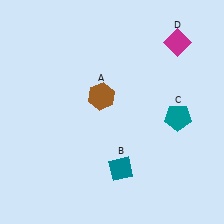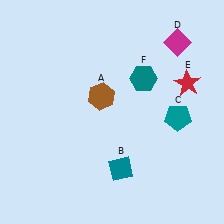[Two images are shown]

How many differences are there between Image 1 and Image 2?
There are 2 differences between the two images.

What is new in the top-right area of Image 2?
A teal hexagon (F) was added in the top-right area of Image 2.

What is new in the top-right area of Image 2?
A red star (E) was added in the top-right area of Image 2.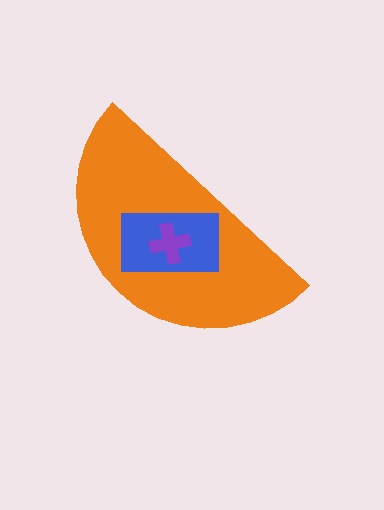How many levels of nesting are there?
3.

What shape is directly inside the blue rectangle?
The purple cross.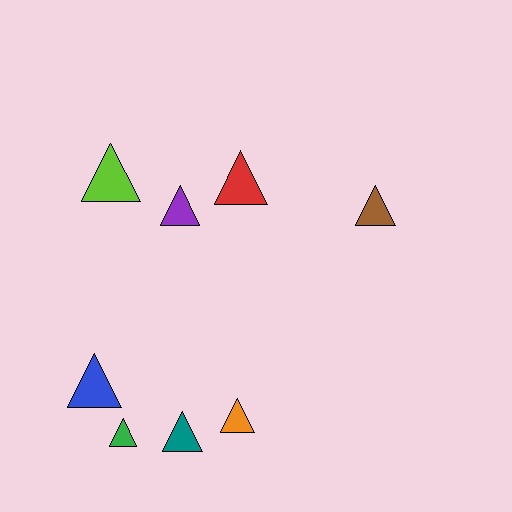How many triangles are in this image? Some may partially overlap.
There are 8 triangles.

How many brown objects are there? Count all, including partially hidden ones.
There is 1 brown object.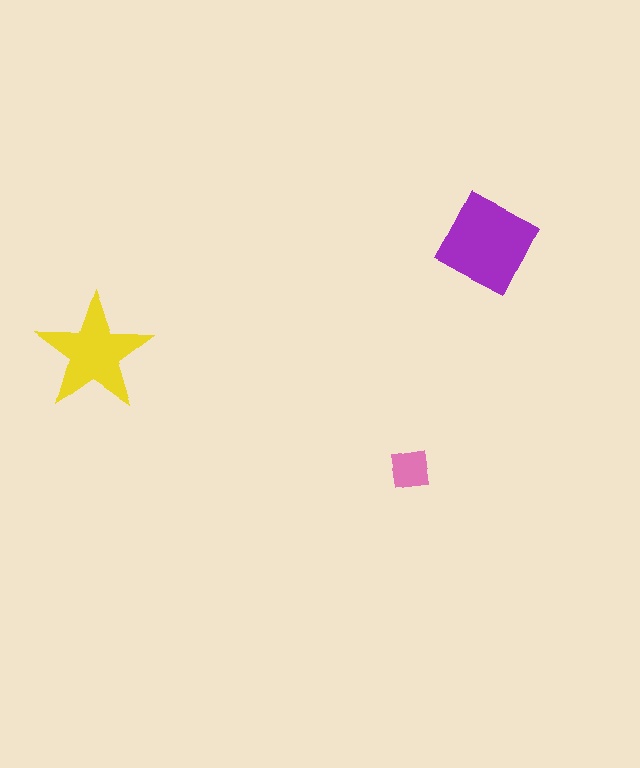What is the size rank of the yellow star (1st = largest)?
2nd.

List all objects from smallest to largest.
The pink square, the yellow star, the purple square.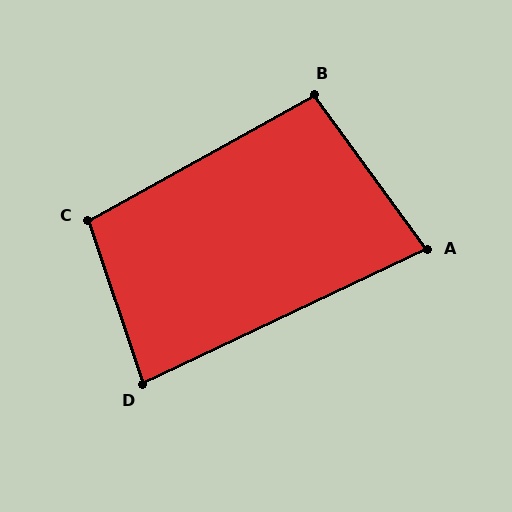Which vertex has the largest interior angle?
C, at approximately 101 degrees.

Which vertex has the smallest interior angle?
A, at approximately 79 degrees.